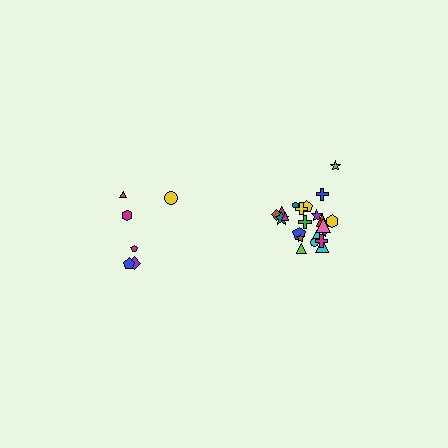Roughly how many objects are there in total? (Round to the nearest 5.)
Roughly 30 objects in total.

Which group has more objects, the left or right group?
The right group.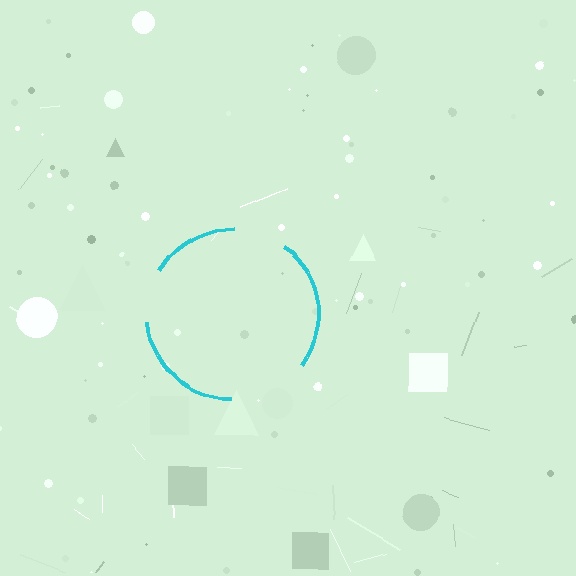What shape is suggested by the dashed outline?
The dashed outline suggests a circle.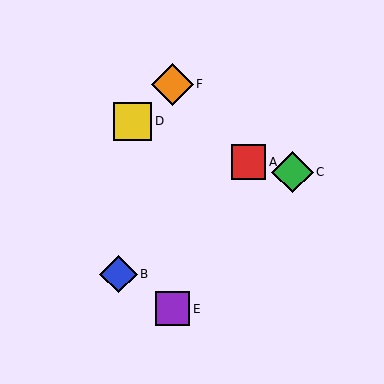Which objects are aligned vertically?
Objects E, F are aligned vertically.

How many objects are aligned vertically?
2 objects (E, F) are aligned vertically.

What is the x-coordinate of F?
Object F is at x≈173.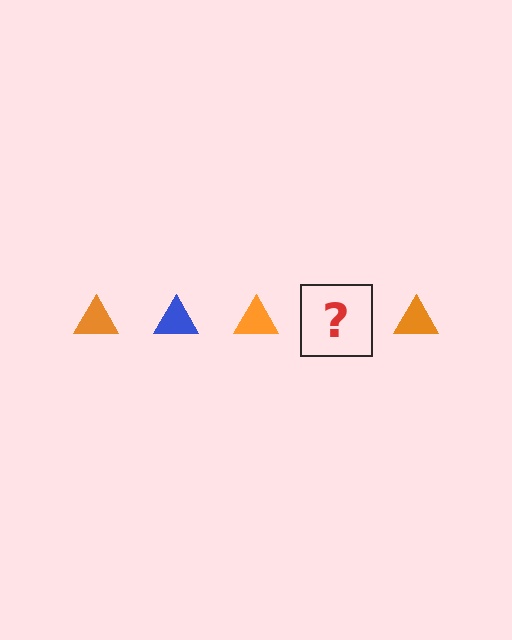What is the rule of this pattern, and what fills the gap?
The rule is that the pattern cycles through orange, blue triangles. The gap should be filled with a blue triangle.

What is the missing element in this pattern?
The missing element is a blue triangle.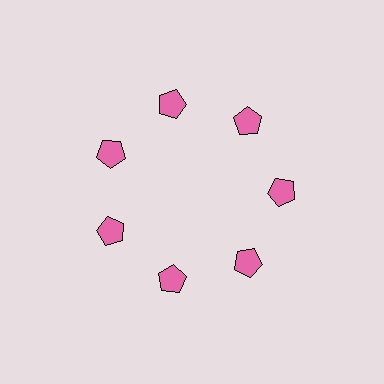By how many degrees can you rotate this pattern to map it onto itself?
The pattern maps onto itself every 51 degrees of rotation.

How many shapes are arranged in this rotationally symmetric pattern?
There are 7 shapes, arranged in 7 groups of 1.